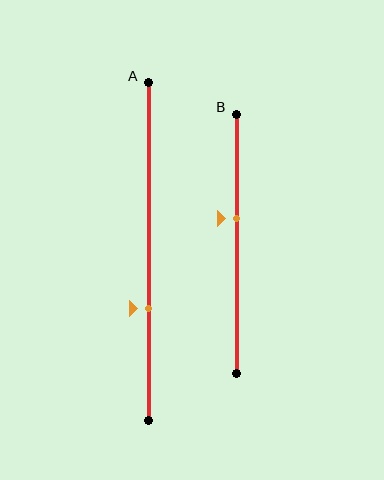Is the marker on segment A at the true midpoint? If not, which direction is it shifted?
No, the marker on segment A is shifted downward by about 17% of the segment length.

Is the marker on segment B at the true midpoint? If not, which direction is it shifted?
No, the marker on segment B is shifted upward by about 10% of the segment length.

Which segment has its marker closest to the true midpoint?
Segment B has its marker closest to the true midpoint.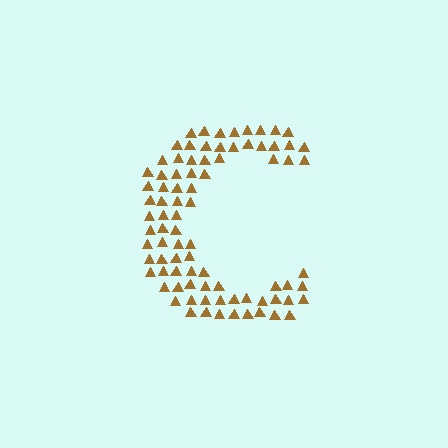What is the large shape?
The large shape is the letter C.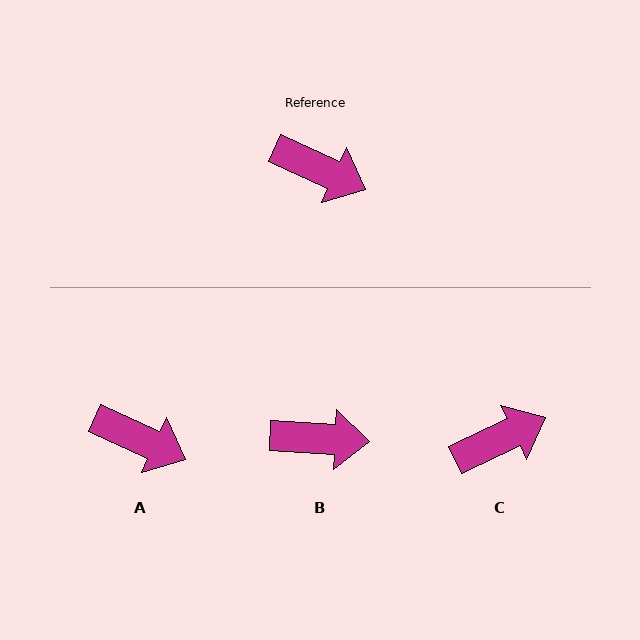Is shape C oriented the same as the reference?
No, it is off by about 50 degrees.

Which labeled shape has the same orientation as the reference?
A.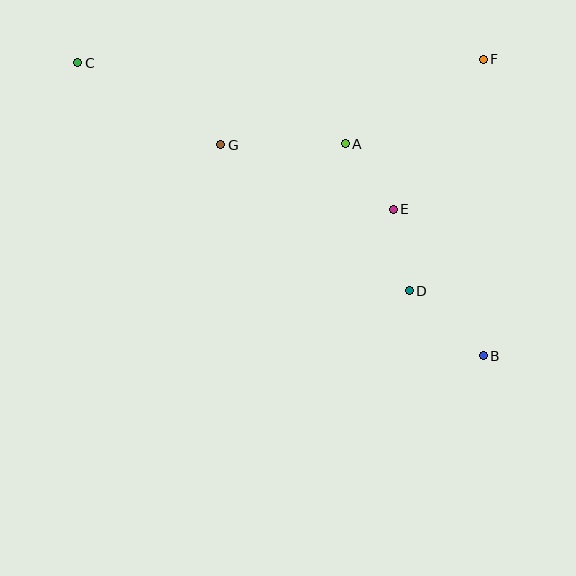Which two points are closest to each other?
Points A and E are closest to each other.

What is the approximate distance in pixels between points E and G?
The distance between E and G is approximately 184 pixels.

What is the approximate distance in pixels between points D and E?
The distance between D and E is approximately 83 pixels.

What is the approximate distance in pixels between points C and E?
The distance between C and E is approximately 348 pixels.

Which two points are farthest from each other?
Points B and C are farthest from each other.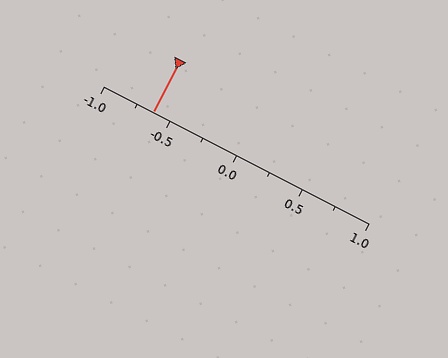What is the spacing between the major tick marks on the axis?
The major ticks are spaced 0.5 apart.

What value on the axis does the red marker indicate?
The marker indicates approximately -0.62.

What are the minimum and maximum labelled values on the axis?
The axis runs from -1.0 to 1.0.